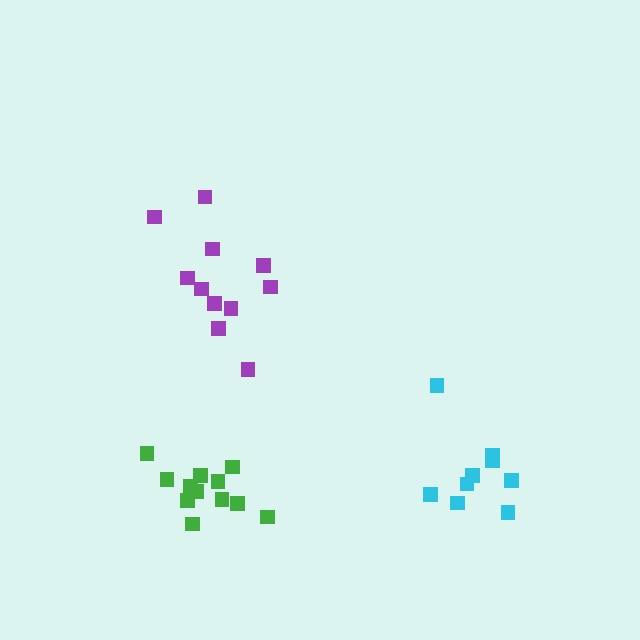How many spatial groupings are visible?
There are 3 spatial groupings.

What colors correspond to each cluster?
The clusters are colored: green, cyan, purple.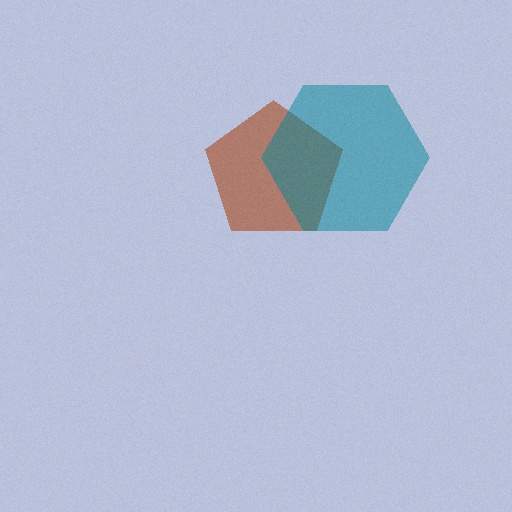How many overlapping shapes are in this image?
There are 2 overlapping shapes in the image.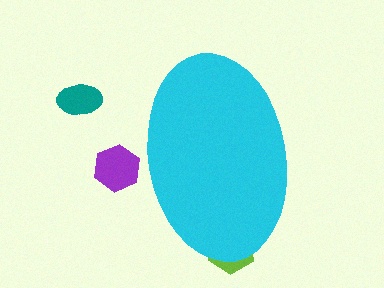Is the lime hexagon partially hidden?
Yes, the lime hexagon is partially hidden behind the cyan ellipse.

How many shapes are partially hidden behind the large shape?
2 shapes are partially hidden.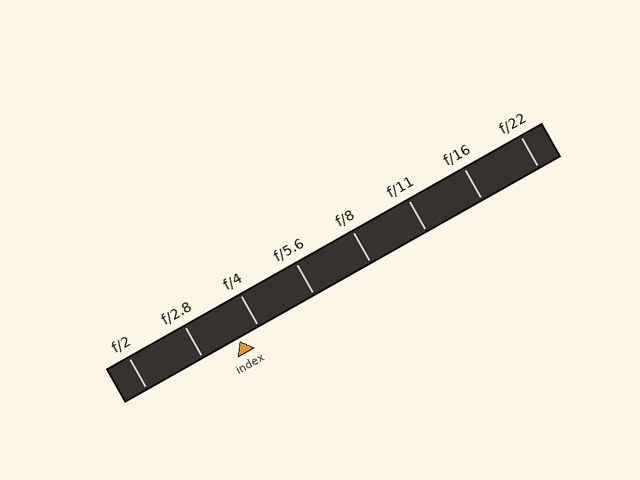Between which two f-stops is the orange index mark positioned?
The index mark is between f/2.8 and f/4.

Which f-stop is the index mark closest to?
The index mark is closest to f/4.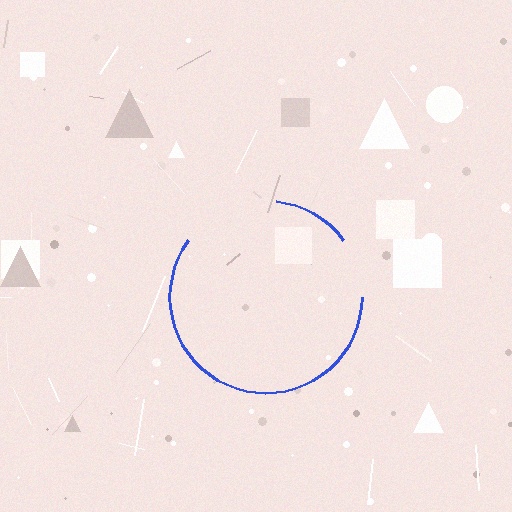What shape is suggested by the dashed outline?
The dashed outline suggests a circle.